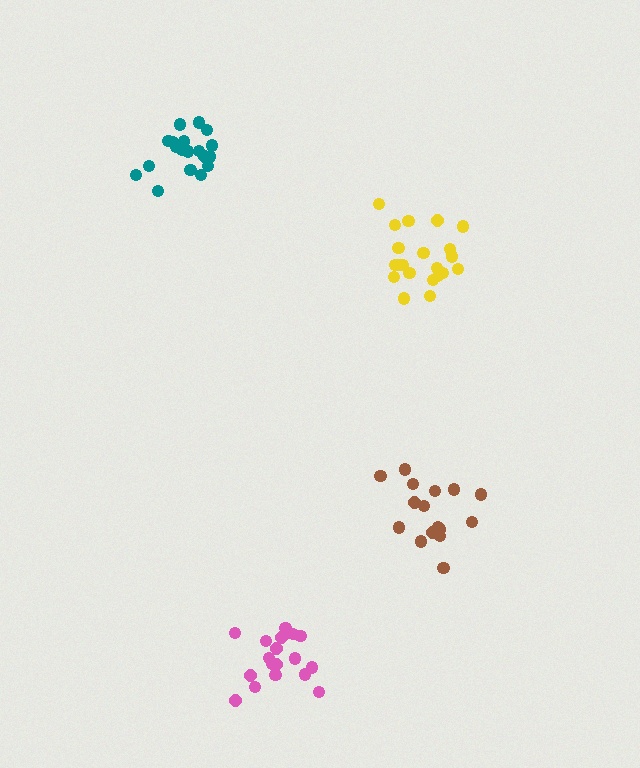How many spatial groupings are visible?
There are 4 spatial groupings.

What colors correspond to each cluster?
The clusters are colored: brown, yellow, pink, teal.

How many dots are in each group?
Group 1: 16 dots, Group 2: 21 dots, Group 3: 19 dots, Group 4: 19 dots (75 total).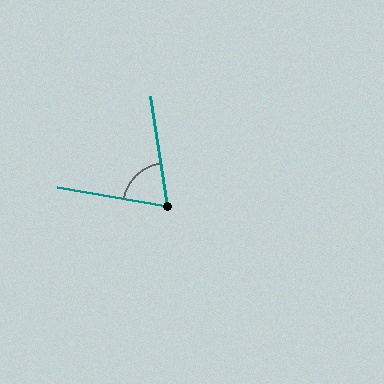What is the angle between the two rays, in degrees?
Approximately 72 degrees.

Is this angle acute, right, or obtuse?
It is acute.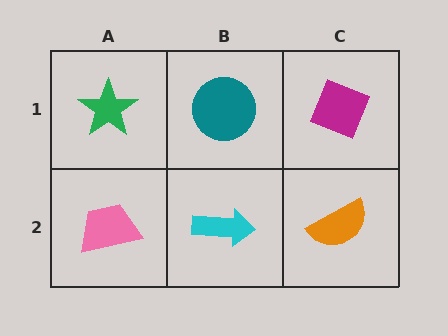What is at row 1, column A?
A green star.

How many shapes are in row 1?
3 shapes.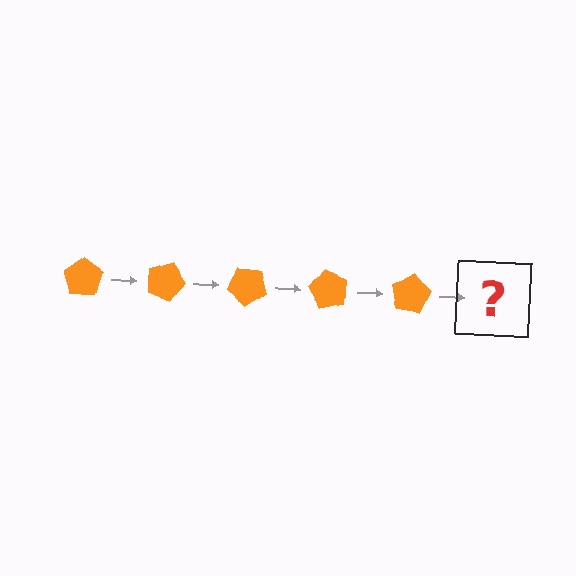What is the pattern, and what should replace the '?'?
The pattern is that the pentagon rotates 20 degrees each step. The '?' should be an orange pentagon rotated 100 degrees.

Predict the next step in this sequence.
The next step is an orange pentagon rotated 100 degrees.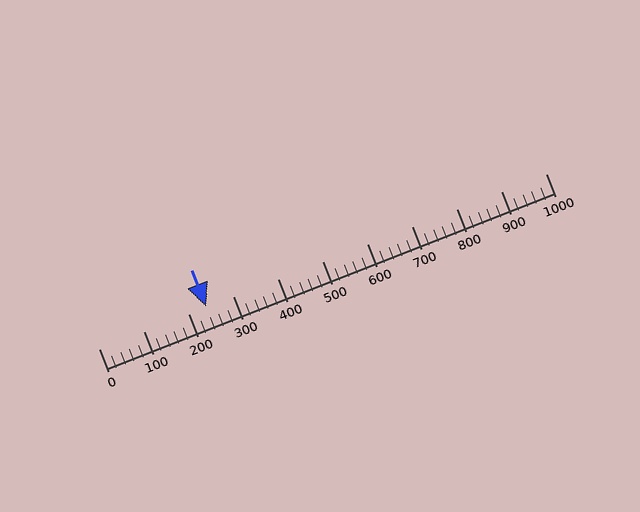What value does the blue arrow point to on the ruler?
The blue arrow points to approximately 240.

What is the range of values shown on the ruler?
The ruler shows values from 0 to 1000.